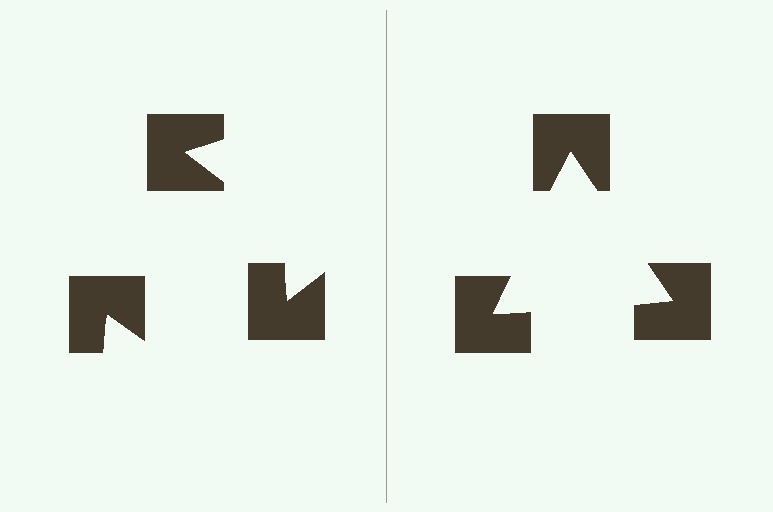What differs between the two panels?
The notched squares are positioned identically on both sides; only the wedge orientations differ. On the right they align to a triangle; on the left they are misaligned.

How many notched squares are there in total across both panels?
6 — 3 on each side.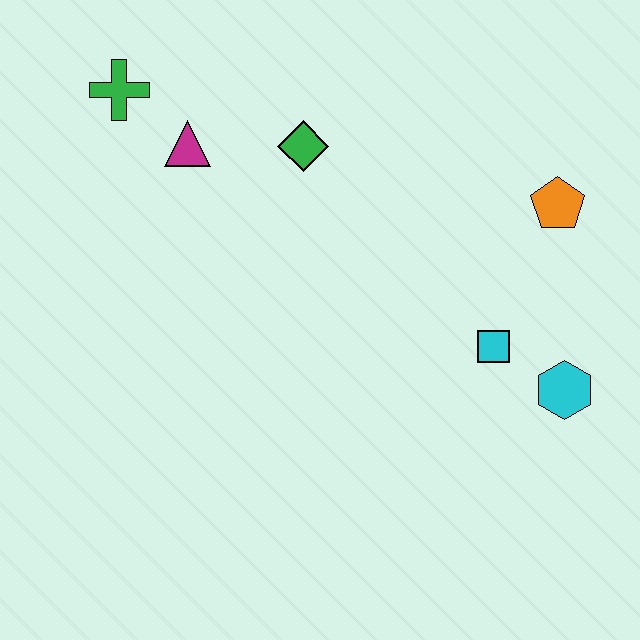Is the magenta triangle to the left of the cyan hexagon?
Yes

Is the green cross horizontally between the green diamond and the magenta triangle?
No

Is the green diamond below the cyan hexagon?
No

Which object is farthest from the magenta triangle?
The cyan hexagon is farthest from the magenta triangle.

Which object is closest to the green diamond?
The magenta triangle is closest to the green diamond.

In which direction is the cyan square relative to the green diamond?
The cyan square is below the green diamond.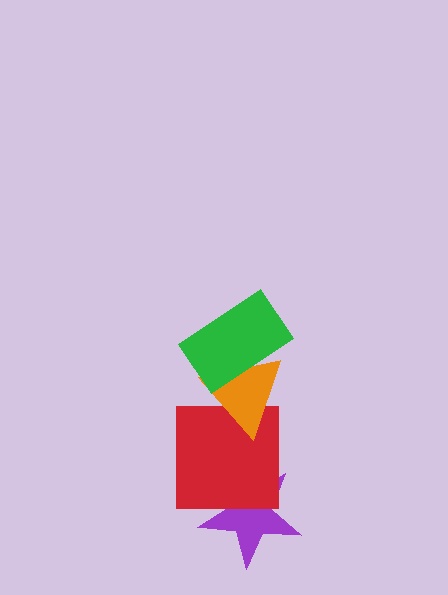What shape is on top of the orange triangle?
The green rectangle is on top of the orange triangle.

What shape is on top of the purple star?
The red square is on top of the purple star.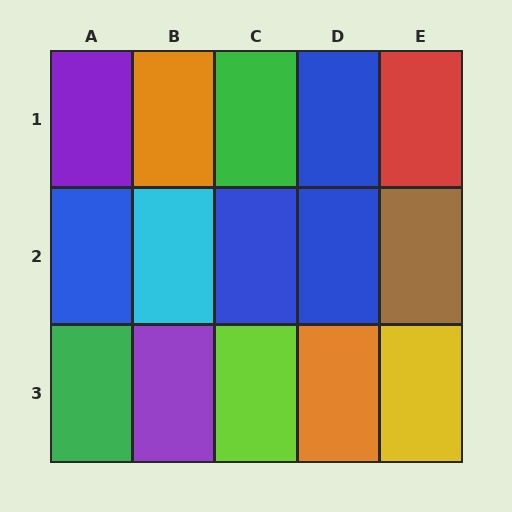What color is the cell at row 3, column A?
Green.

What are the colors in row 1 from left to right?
Purple, orange, green, blue, red.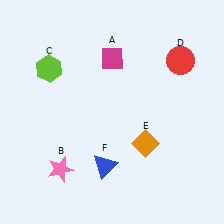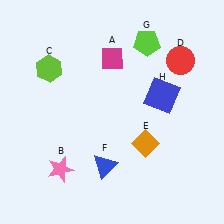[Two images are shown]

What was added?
A lime pentagon (G), a blue square (H) were added in Image 2.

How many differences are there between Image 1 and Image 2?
There are 2 differences between the two images.